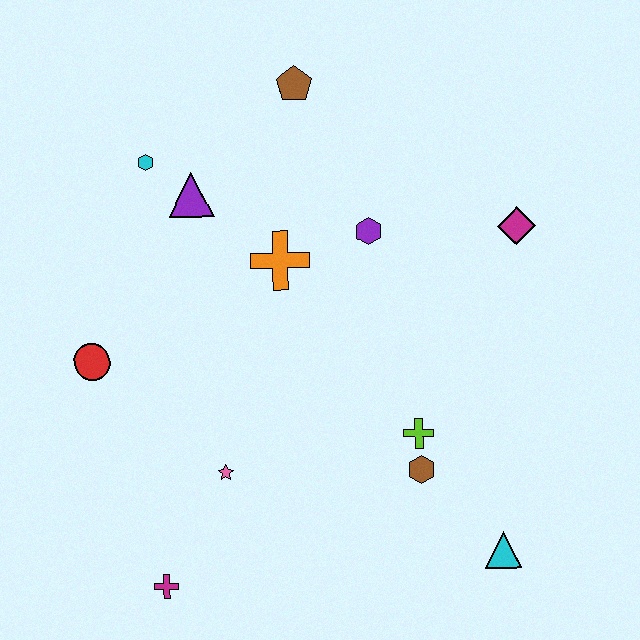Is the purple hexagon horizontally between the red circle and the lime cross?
Yes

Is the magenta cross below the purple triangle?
Yes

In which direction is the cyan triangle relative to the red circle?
The cyan triangle is to the right of the red circle.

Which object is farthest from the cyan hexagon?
The cyan triangle is farthest from the cyan hexagon.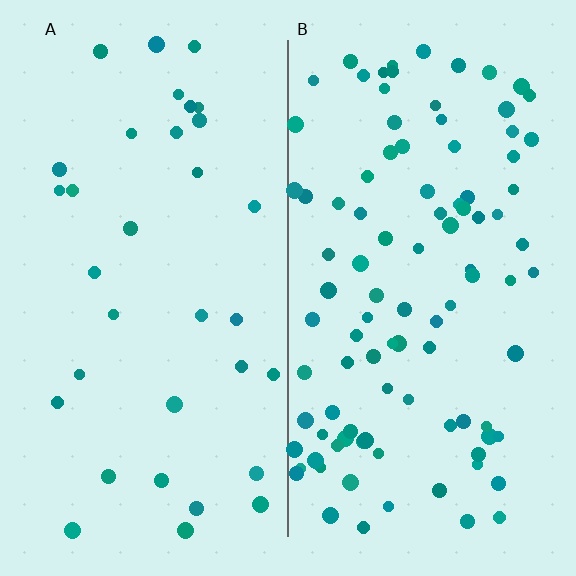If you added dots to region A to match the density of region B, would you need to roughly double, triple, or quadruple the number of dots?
Approximately triple.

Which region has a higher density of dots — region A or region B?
B (the right).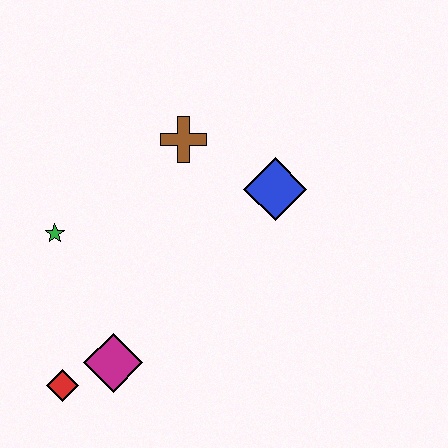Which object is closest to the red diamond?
The magenta diamond is closest to the red diamond.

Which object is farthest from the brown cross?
The red diamond is farthest from the brown cross.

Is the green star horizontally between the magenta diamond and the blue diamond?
No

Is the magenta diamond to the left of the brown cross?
Yes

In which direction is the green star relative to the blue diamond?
The green star is to the left of the blue diamond.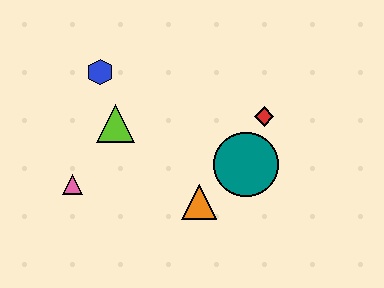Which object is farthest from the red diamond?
The pink triangle is farthest from the red diamond.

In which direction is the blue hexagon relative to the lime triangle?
The blue hexagon is above the lime triangle.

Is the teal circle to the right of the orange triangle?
Yes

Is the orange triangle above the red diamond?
No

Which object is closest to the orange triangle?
The teal circle is closest to the orange triangle.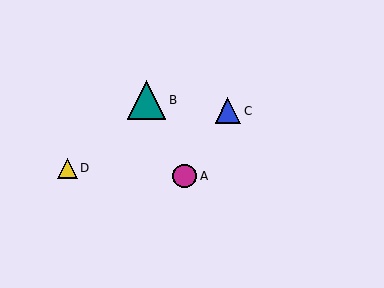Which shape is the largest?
The teal triangle (labeled B) is the largest.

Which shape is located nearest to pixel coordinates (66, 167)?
The yellow triangle (labeled D) at (67, 168) is nearest to that location.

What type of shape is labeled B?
Shape B is a teal triangle.